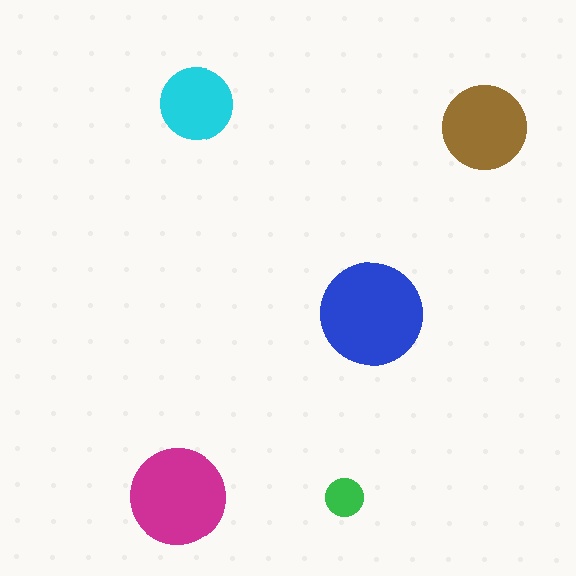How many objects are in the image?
There are 5 objects in the image.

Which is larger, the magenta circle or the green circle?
The magenta one.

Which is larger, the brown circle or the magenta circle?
The magenta one.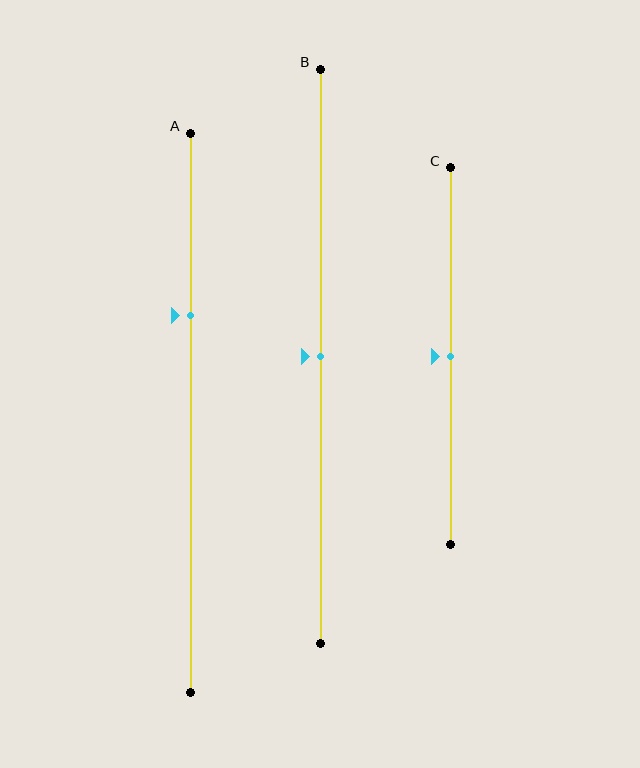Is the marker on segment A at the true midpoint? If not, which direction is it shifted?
No, the marker on segment A is shifted upward by about 17% of the segment length.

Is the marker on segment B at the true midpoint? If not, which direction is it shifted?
Yes, the marker on segment B is at the true midpoint.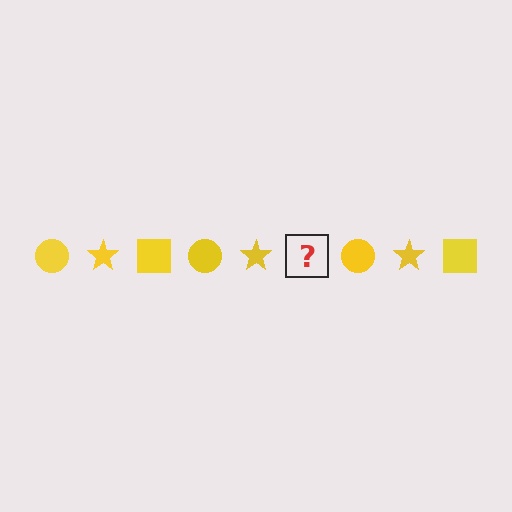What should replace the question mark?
The question mark should be replaced with a yellow square.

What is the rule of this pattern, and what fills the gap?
The rule is that the pattern cycles through circle, star, square shapes in yellow. The gap should be filled with a yellow square.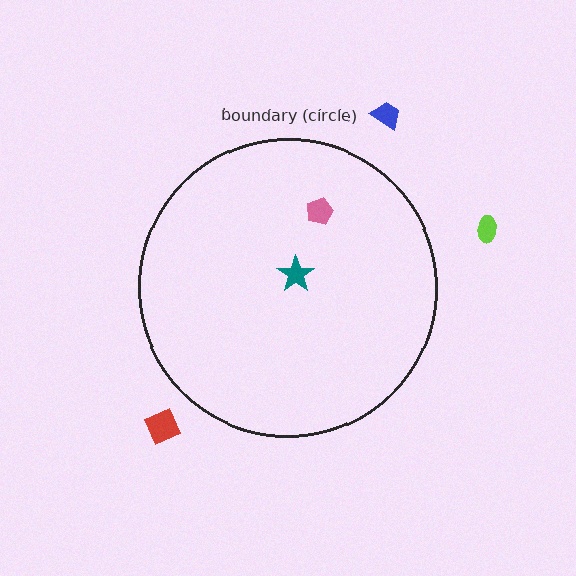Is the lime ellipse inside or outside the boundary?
Outside.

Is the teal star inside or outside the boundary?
Inside.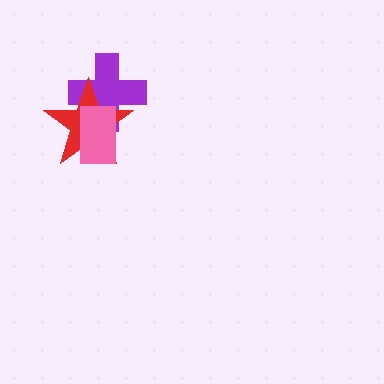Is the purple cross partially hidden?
Yes, it is partially covered by another shape.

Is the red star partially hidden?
Yes, it is partially covered by another shape.